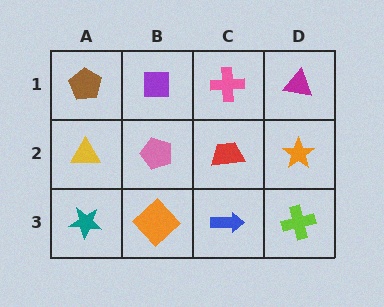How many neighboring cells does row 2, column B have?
4.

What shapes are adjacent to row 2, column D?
A magenta triangle (row 1, column D), a lime cross (row 3, column D), a red trapezoid (row 2, column C).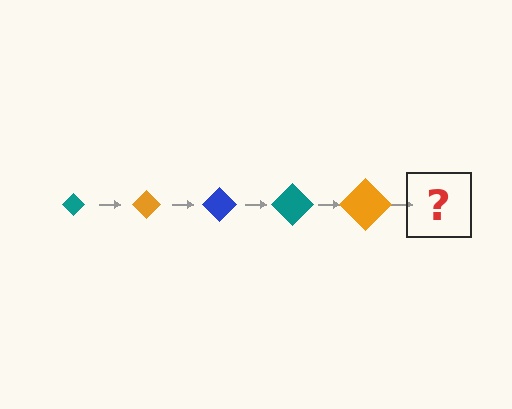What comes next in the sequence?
The next element should be a blue diamond, larger than the previous one.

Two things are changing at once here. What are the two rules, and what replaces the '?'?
The two rules are that the diamond grows larger each step and the color cycles through teal, orange, and blue. The '?' should be a blue diamond, larger than the previous one.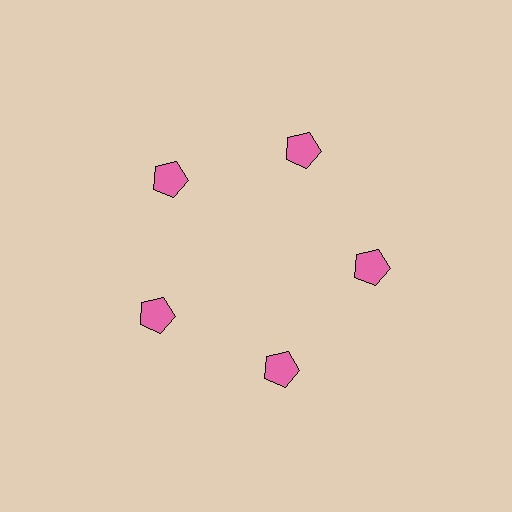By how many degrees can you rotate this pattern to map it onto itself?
The pattern maps onto itself every 72 degrees of rotation.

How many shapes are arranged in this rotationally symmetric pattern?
There are 5 shapes, arranged in 5 groups of 1.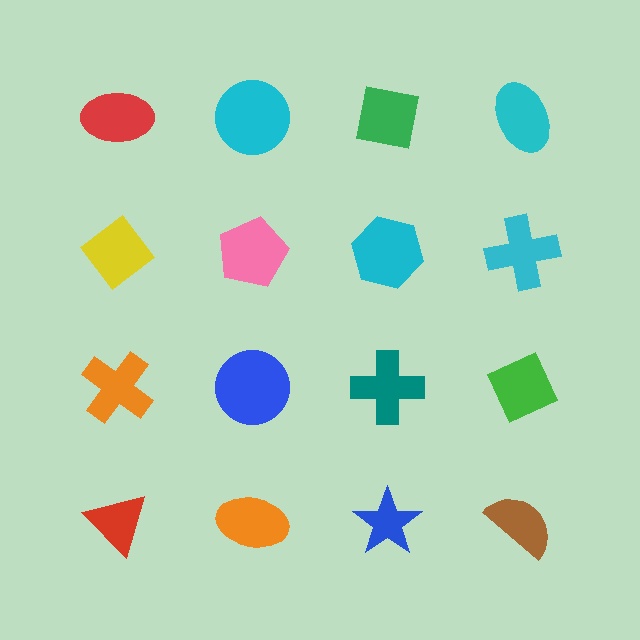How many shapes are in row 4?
4 shapes.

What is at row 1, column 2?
A cyan circle.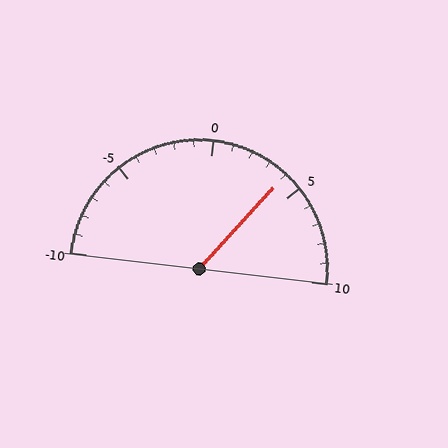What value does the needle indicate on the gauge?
The needle indicates approximately 4.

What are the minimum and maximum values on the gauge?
The gauge ranges from -10 to 10.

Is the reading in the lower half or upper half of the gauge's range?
The reading is in the upper half of the range (-10 to 10).